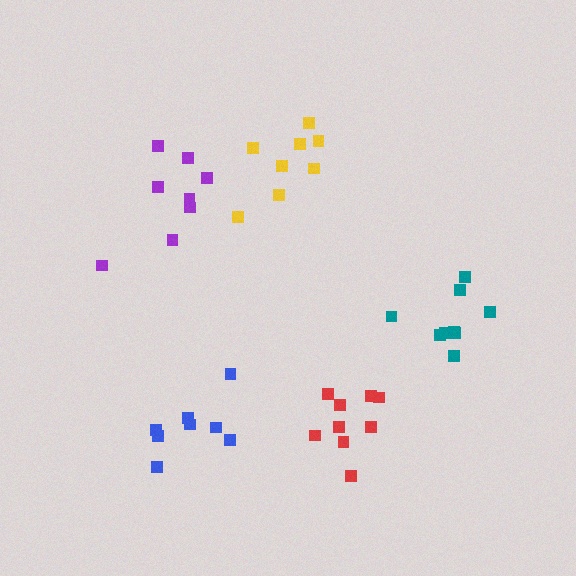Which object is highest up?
The yellow cluster is topmost.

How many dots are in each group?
Group 1: 8 dots, Group 2: 8 dots, Group 3: 9 dots, Group 4: 8 dots, Group 5: 9 dots (42 total).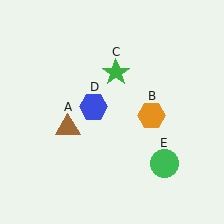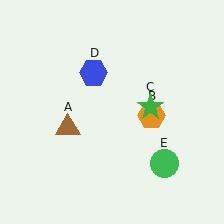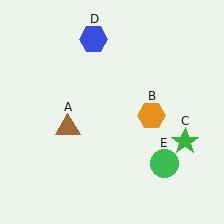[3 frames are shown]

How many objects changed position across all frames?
2 objects changed position: green star (object C), blue hexagon (object D).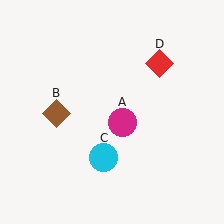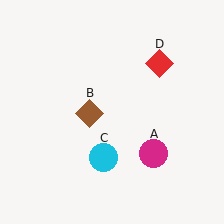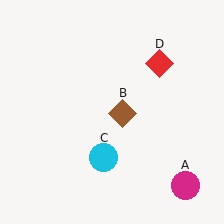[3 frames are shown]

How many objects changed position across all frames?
2 objects changed position: magenta circle (object A), brown diamond (object B).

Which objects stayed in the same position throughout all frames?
Cyan circle (object C) and red diamond (object D) remained stationary.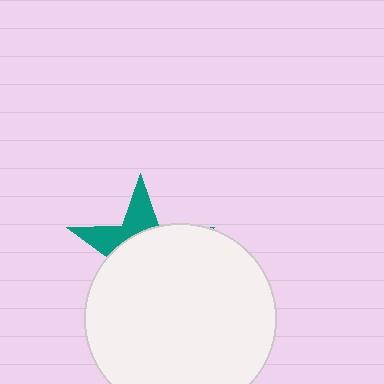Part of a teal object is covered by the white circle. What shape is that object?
It is a star.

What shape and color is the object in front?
The object in front is a white circle.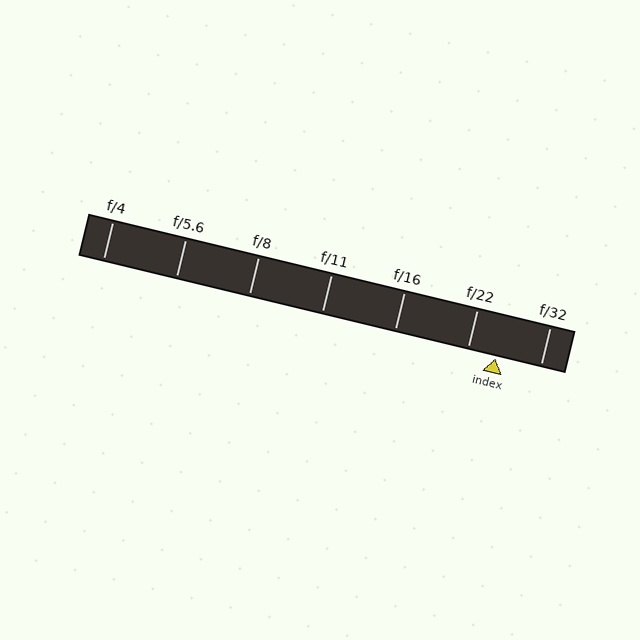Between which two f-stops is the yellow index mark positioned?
The index mark is between f/22 and f/32.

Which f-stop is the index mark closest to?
The index mark is closest to f/22.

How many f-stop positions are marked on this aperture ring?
There are 7 f-stop positions marked.